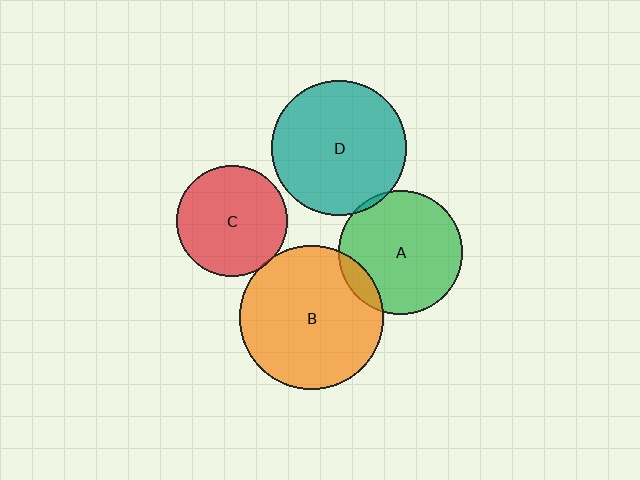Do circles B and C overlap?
Yes.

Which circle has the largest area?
Circle B (orange).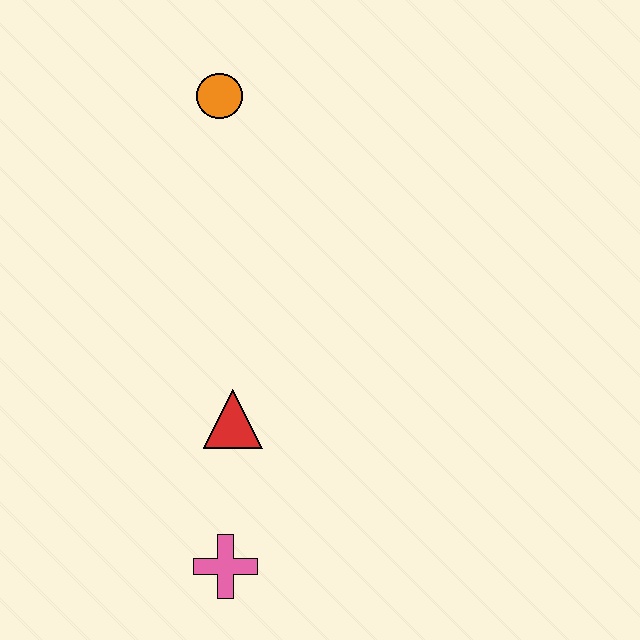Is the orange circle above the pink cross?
Yes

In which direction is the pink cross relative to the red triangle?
The pink cross is below the red triangle.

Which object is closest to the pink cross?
The red triangle is closest to the pink cross.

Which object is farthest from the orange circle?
The pink cross is farthest from the orange circle.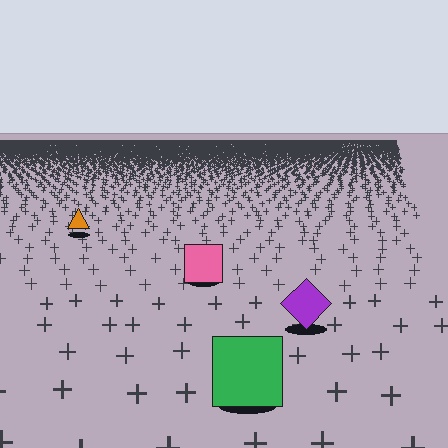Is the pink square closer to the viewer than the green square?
No. The green square is closer — you can tell from the texture gradient: the ground texture is coarser near it.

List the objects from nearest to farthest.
From nearest to farthest: the green square, the purple diamond, the pink square, the orange triangle.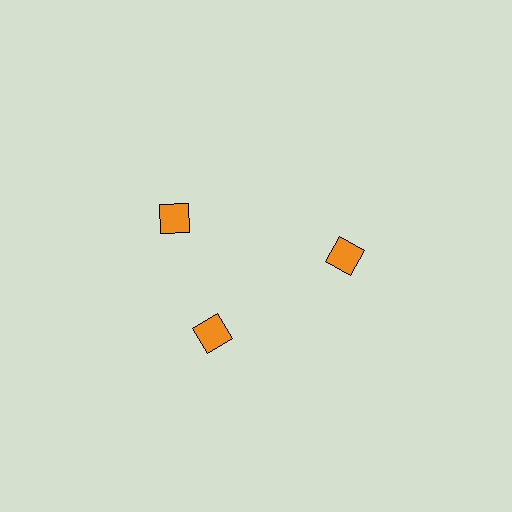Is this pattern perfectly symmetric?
No. The 3 orange squares are arranged in a ring, but one element near the 11 o'clock position is rotated out of alignment along the ring, breaking the 3-fold rotational symmetry.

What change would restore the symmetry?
The symmetry would be restored by rotating it back into even spacing with its neighbors so that all 3 squares sit at equal angles and equal distance from the center.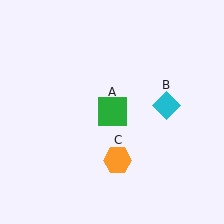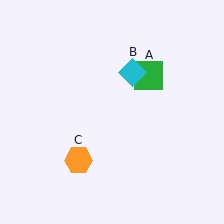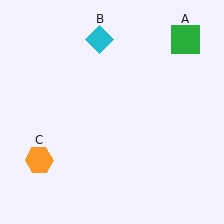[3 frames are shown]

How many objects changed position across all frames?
3 objects changed position: green square (object A), cyan diamond (object B), orange hexagon (object C).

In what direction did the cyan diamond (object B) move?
The cyan diamond (object B) moved up and to the left.